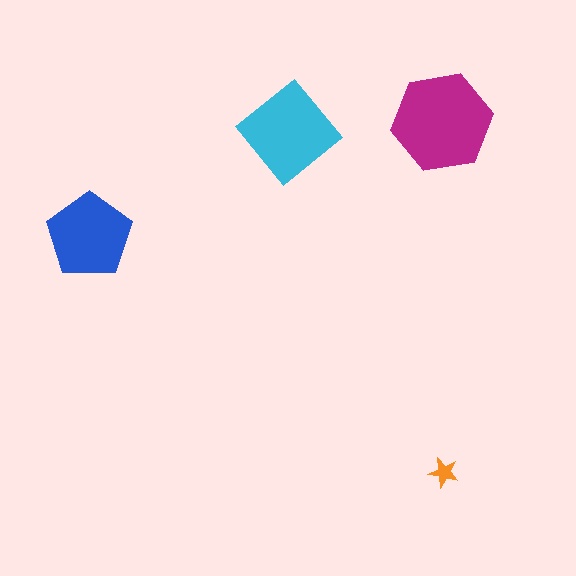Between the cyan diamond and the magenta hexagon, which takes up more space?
The magenta hexagon.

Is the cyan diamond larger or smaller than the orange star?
Larger.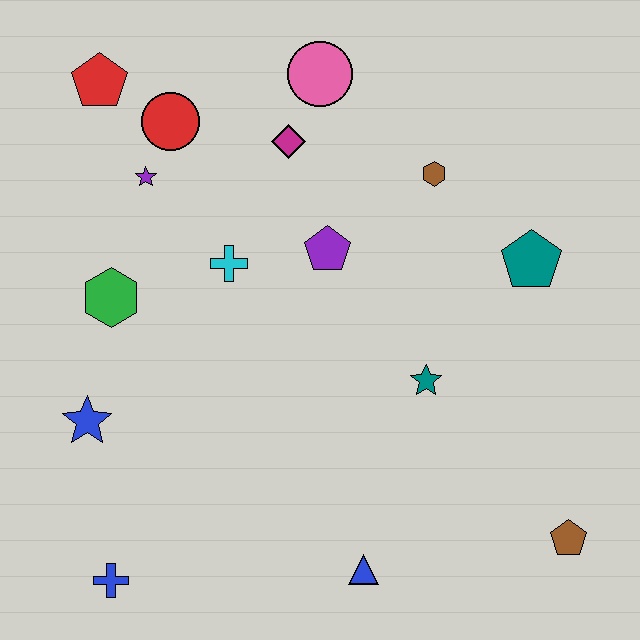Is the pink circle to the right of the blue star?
Yes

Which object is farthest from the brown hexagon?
The blue cross is farthest from the brown hexagon.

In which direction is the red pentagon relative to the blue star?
The red pentagon is above the blue star.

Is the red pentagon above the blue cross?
Yes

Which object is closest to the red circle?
The purple star is closest to the red circle.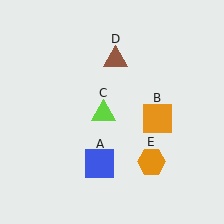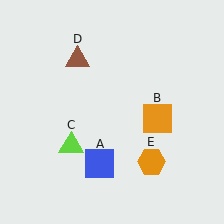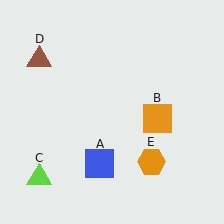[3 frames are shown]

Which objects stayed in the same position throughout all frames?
Blue square (object A) and orange square (object B) and orange hexagon (object E) remained stationary.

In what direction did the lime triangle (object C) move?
The lime triangle (object C) moved down and to the left.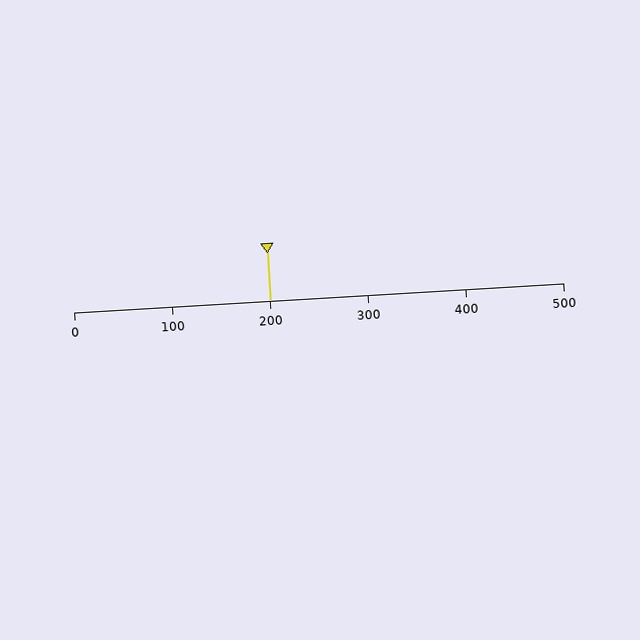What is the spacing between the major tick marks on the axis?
The major ticks are spaced 100 apart.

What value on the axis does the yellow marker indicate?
The marker indicates approximately 200.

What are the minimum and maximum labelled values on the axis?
The axis runs from 0 to 500.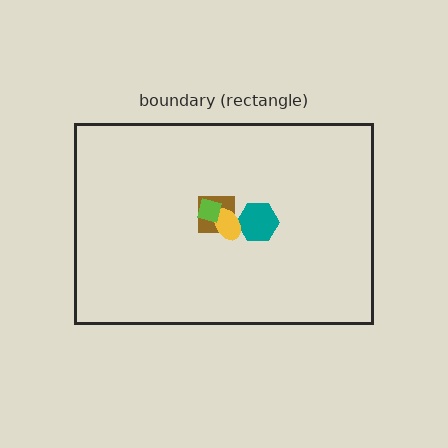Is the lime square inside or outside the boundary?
Inside.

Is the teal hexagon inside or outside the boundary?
Inside.